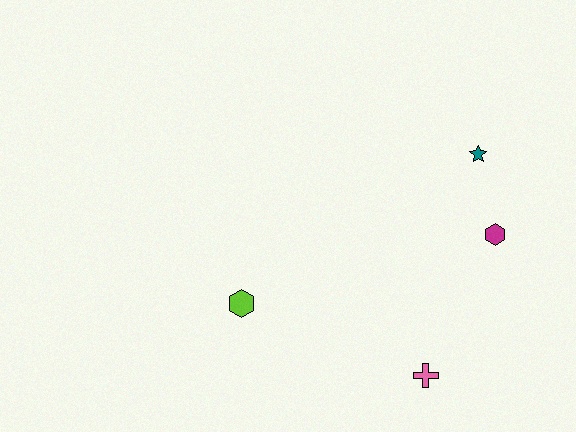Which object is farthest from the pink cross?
The teal star is farthest from the pink cross.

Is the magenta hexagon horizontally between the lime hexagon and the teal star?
No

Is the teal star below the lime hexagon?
No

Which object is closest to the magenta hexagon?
The teal star is closest to the magenta hexagon.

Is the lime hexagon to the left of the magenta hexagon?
Yes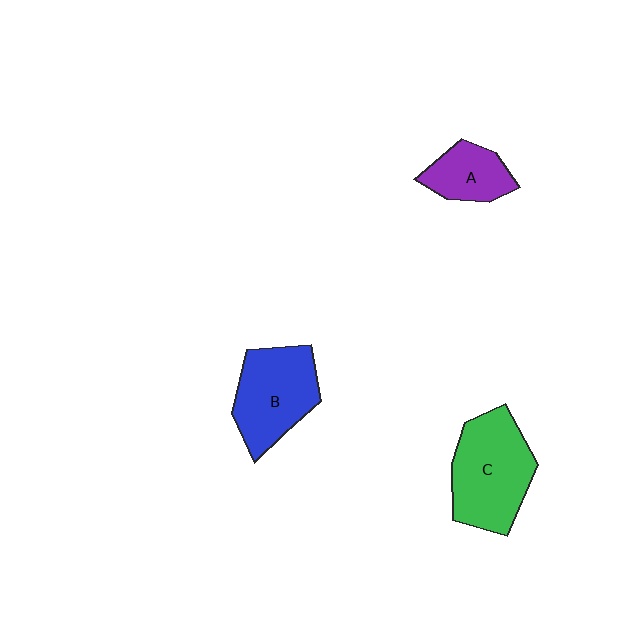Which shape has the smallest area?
Shape A (purple).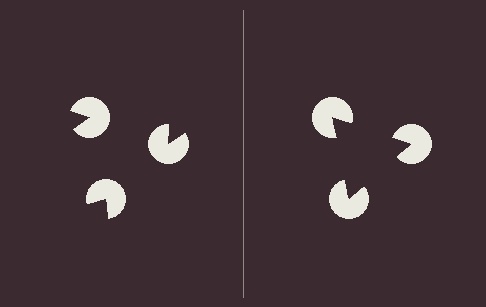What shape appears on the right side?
An illusory triangle.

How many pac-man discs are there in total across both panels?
6 — 3 on each side.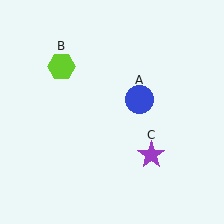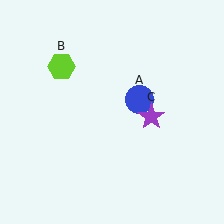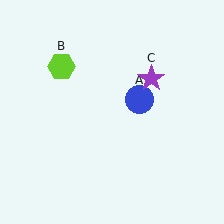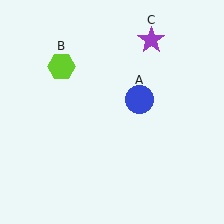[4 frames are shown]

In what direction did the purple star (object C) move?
The purple star (object C) moved up.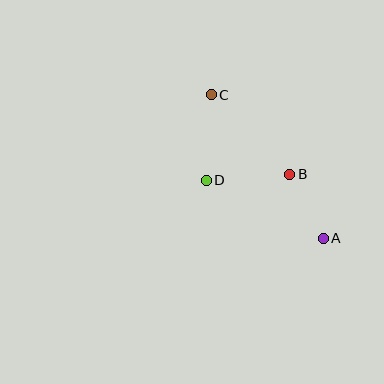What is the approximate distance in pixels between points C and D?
The distance between C and D is approximately 86 pixels.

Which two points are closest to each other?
Points A and B are closest to each other.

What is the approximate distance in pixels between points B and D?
The distance between B and D is approximately 84 pixels.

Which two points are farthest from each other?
Points A and C are farthest from each other.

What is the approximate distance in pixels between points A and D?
The distance between A and D is approximately 131 pixels.